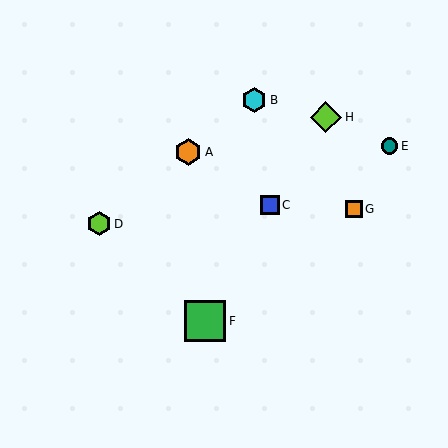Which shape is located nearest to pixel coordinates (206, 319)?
The green square (labeled F) at (205, 321) is nearest to that location.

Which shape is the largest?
The green square (labeled F) is the largest.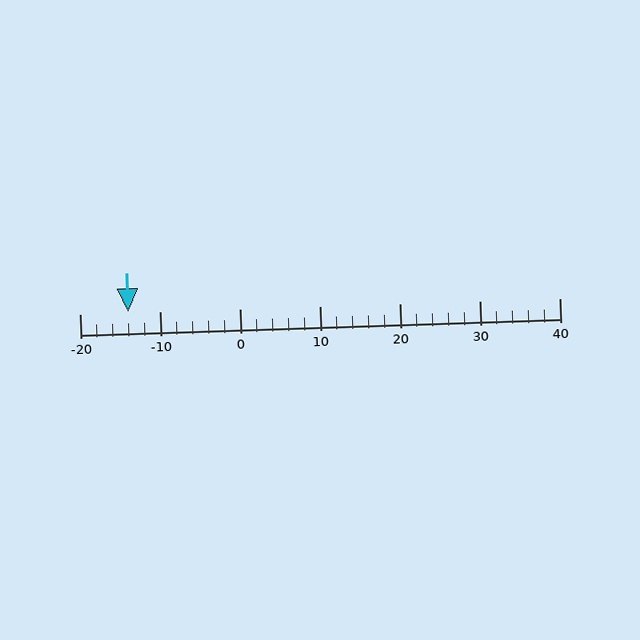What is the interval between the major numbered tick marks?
The major tick marks are spaced 10 units apart.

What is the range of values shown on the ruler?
The ruler shows values from -20 to 40.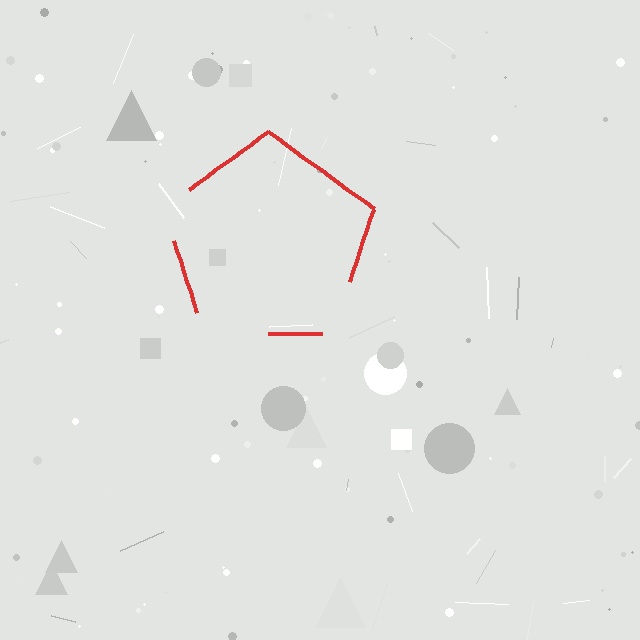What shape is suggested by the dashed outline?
The dashed outline suggests a pentagon.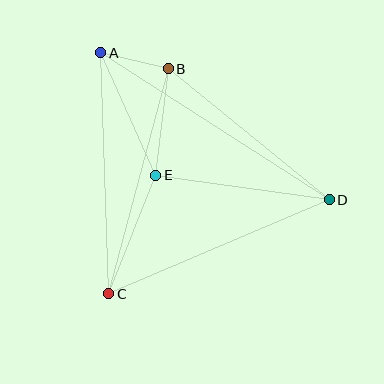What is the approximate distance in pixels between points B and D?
The distance between B and D is approximately 208 pixels.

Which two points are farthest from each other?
Points A and D are farthest from each other.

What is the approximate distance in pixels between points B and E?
The distance between B and E is approximately 107 pixels.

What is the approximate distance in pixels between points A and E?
The distance between A and E is approximately 134 pixels.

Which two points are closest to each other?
Points A and B are closest to each other.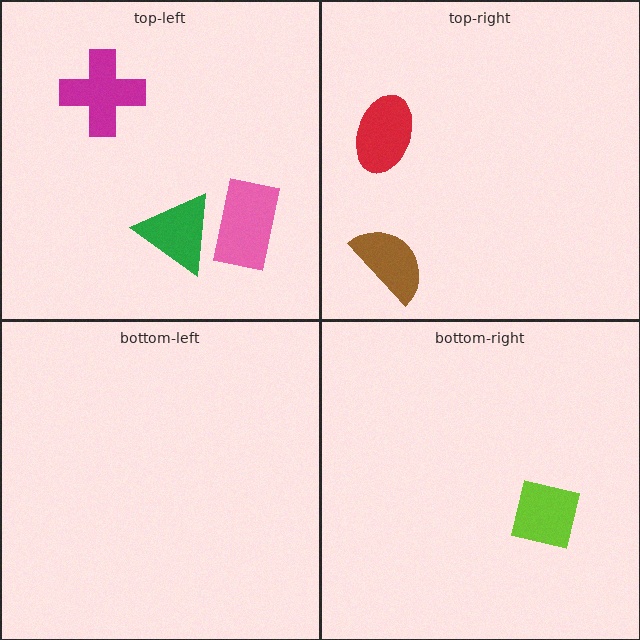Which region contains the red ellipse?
The top-right region.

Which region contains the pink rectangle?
The top-left region.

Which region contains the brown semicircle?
The top-right region.